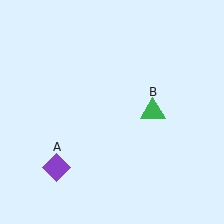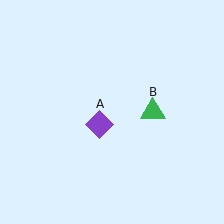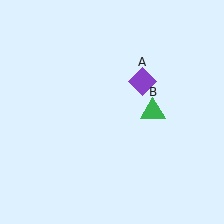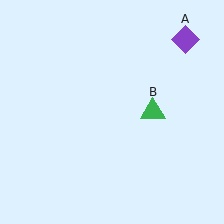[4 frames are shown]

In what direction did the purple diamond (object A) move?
The purple diamond (object A) moved up and to the right.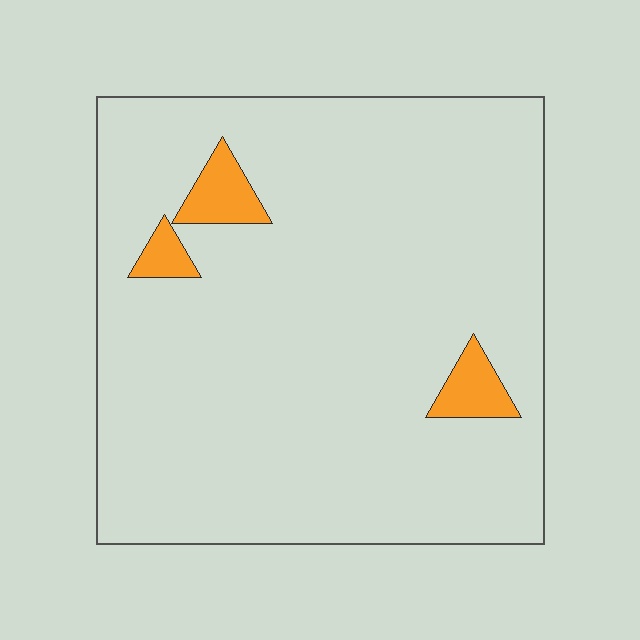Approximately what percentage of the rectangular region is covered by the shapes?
Approximately 5%.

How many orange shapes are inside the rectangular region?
3.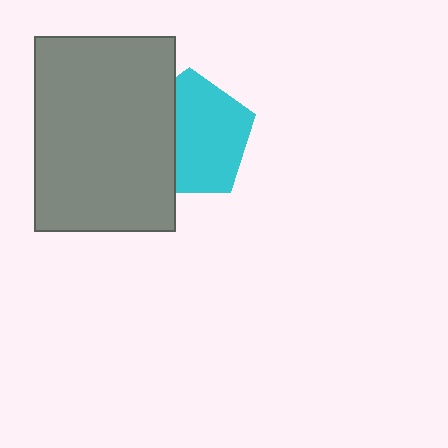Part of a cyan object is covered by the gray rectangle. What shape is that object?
It is a pentagon.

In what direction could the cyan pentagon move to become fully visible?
The cyan pentagon could move right. That would shift it out from behind the gray rectangle entirely.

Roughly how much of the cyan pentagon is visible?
Most of it is visible (roughly 65%).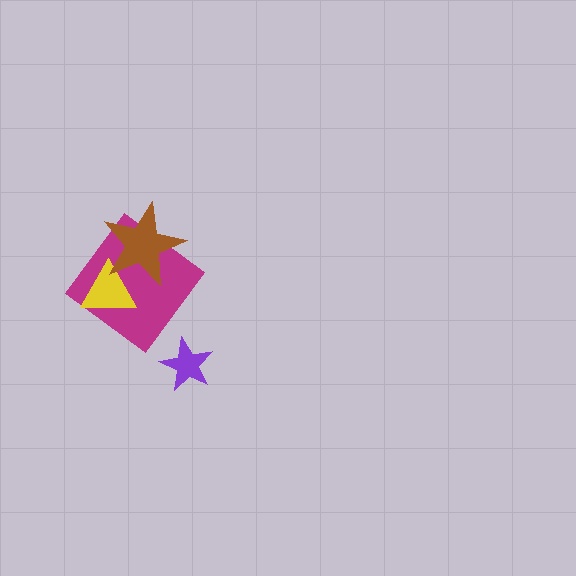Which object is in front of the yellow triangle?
The brown star is in front of the yellow triangle.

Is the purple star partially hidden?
No, no other shape covers it.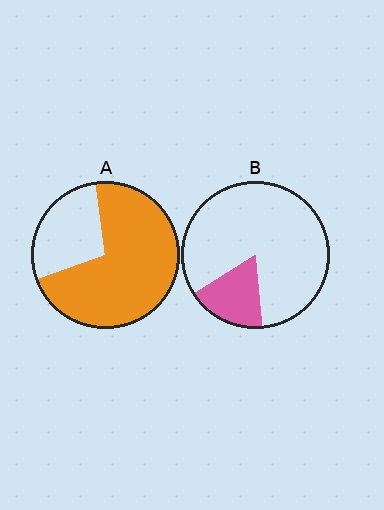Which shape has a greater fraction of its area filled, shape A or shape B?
Shape A.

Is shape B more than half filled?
No.